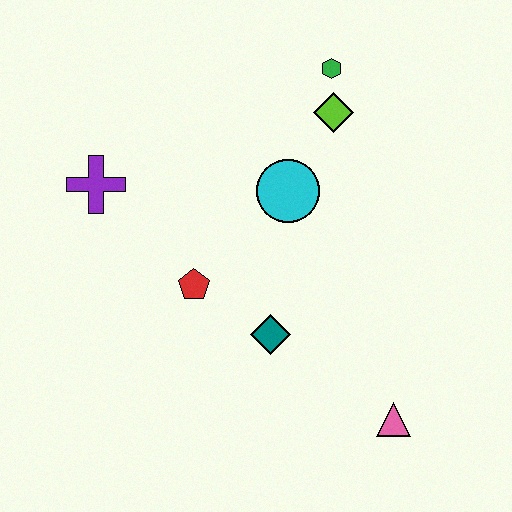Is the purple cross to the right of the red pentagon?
No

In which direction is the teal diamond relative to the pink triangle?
The teal diamond is to the left of the pink triangle.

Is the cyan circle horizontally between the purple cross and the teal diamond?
No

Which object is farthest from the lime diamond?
The pink triangle is farthest from the lime diamond.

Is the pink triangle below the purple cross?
Yes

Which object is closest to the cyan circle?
The lime diamond is closest to the cyan circle.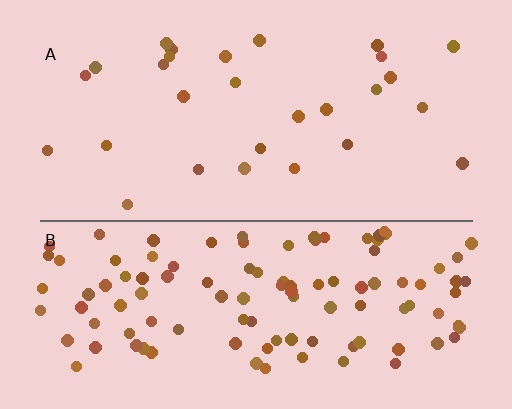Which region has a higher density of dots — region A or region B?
B (the bottom).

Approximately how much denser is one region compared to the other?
Approximately 4.0× — region B over region A.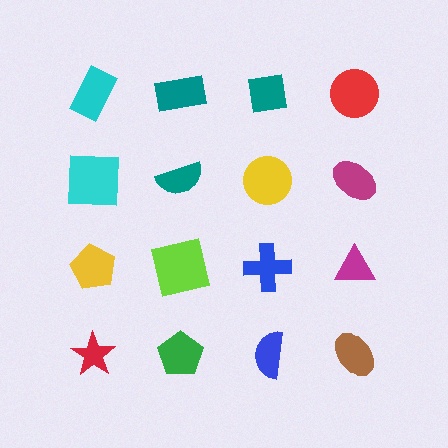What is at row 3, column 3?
A blue cross.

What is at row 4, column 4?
A brown ellipse.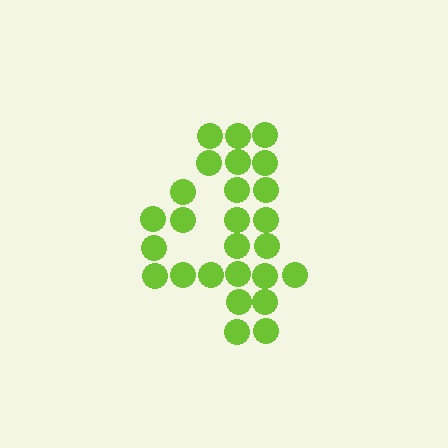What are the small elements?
The small elements are circles.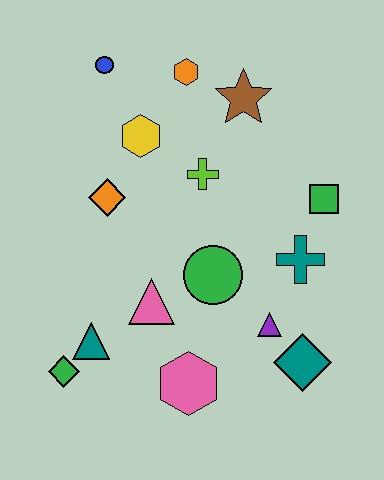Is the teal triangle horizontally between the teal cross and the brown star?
No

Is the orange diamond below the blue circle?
Yes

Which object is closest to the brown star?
The orange hexagon is closest to the brown star.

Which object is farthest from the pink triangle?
The blue circle is farthest from the pink triangle.